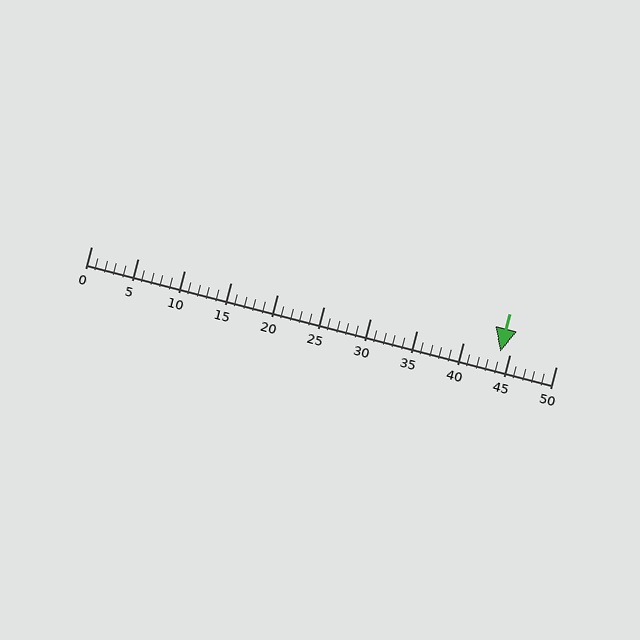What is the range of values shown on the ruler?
The ruler shows values from 0 to 50.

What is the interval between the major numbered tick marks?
The major tick marks are spaced 5 units apart.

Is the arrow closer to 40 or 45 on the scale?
The arrow is closer to 45.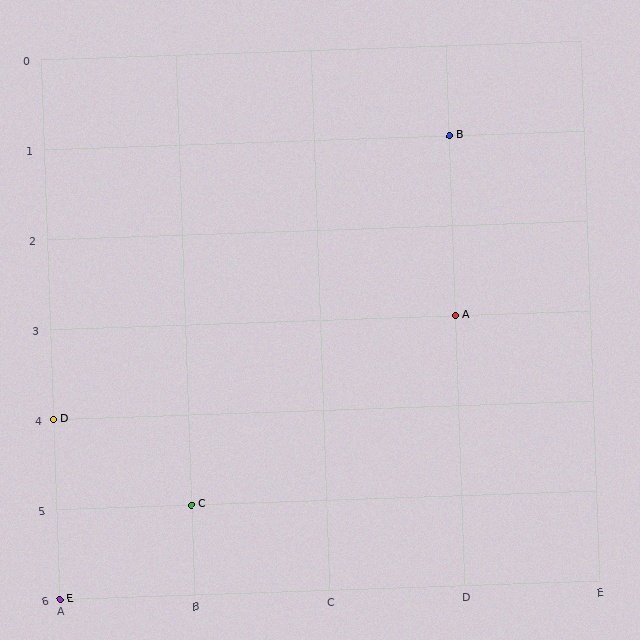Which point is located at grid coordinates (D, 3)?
Point A is at (D, 3).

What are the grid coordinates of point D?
Point D is at grid coordinates (A, 4).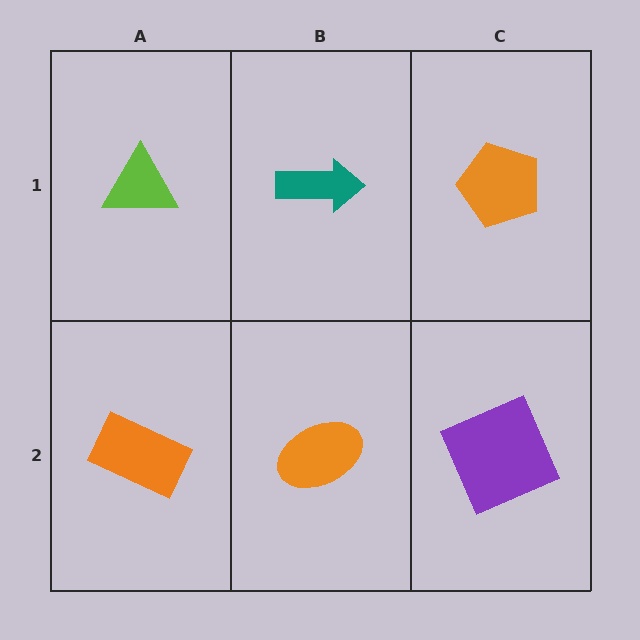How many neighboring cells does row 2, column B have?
3.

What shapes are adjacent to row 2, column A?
A lime triangle (row 1, column A), an orange ellipse (row 2, column B).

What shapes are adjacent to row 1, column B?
An orange ellipse (row 2, column B), a lime triangle (row 1, column A), an orange pentagon (row 1, column C).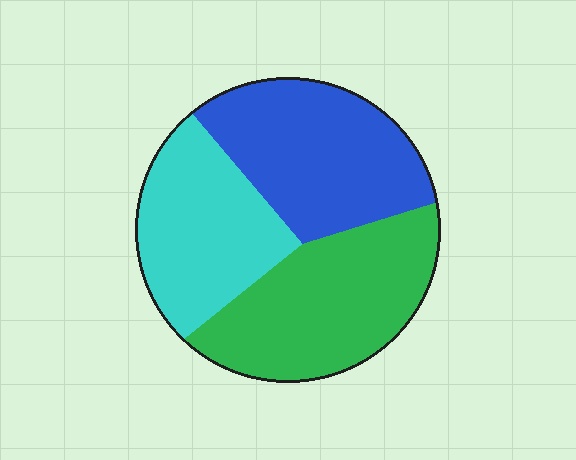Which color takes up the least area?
Cyan, at roughly 30%.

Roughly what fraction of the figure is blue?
Blue takes up between a third and a half of the figure.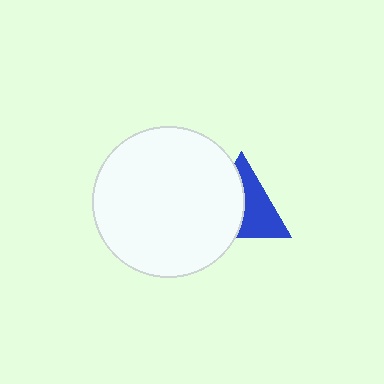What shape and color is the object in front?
The object in front is a white circle.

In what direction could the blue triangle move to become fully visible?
The blue triangle could move right. That would shift it out from behind the white circle entirely.